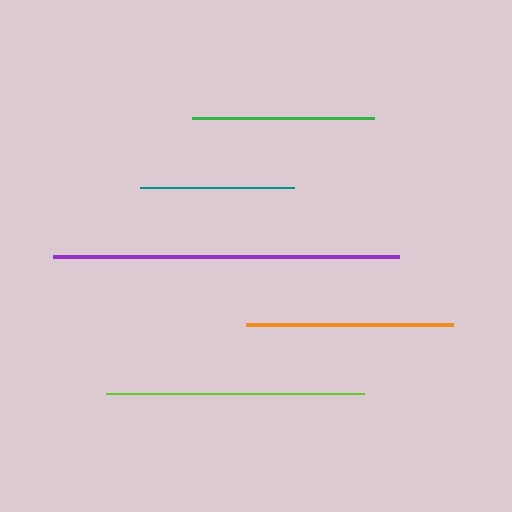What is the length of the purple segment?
The purple segment is approximately 346 pixels long.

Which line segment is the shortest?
The teal line is the shortest at approximately 154 pixels.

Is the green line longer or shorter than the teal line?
The green line is longer than the teal line.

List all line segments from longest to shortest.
From longest to shortest: purple, lime, orange, green, teal.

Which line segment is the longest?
The purple line is the longest at approximately 346 pixels.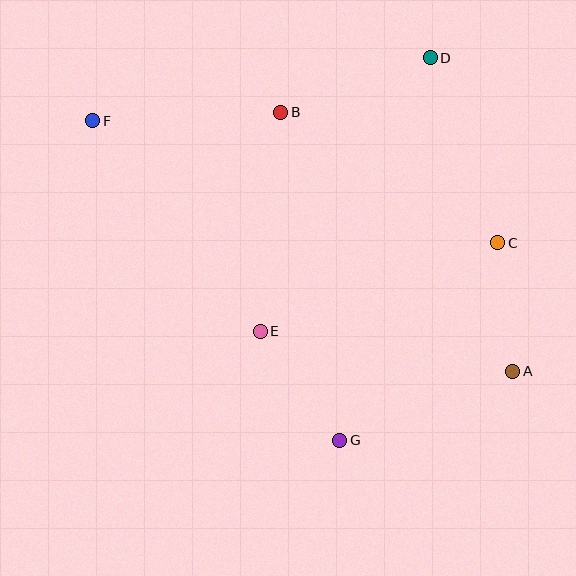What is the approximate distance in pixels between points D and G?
The distance between D and G is approximately 393 pixels.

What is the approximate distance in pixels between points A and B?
The distance between A and B is approximately 348 pixels.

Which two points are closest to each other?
Points A and C are closest to each other.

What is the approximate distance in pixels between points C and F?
The distance between C and F is approximately 423 pixels.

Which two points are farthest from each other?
Points A and F are farthest from each other.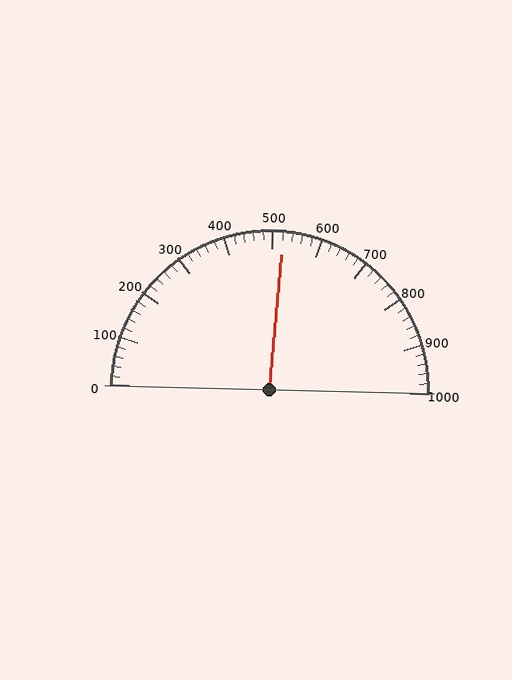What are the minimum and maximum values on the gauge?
The gauge ranges from 0 to 1000.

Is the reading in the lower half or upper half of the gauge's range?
The reading is in the upper half of the range (0 to 1000).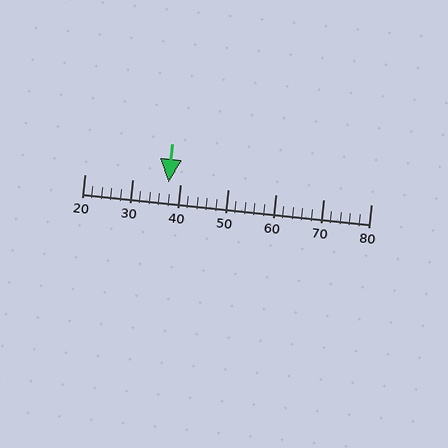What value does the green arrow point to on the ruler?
The green arrow points to approximately 38.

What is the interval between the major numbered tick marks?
The major tick marks are spaced 10 units apart.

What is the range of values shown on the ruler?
The ruler shows values from 20 to 80.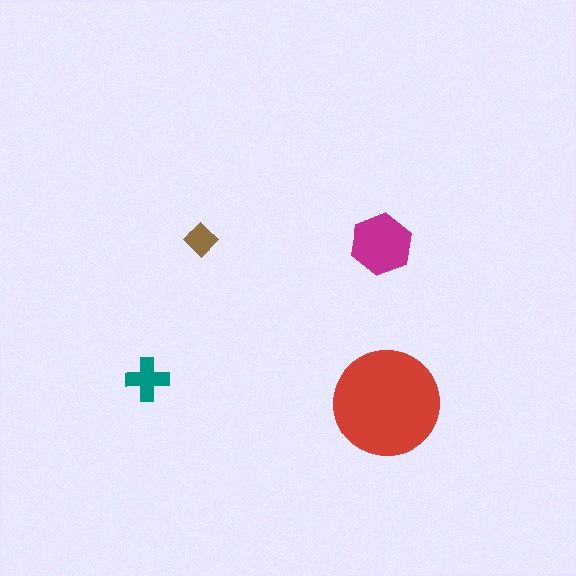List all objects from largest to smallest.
The red circle, the magenta hexagon, the teal cross, the brown diamond.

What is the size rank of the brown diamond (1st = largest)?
4th.